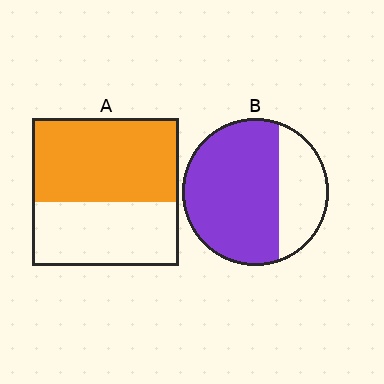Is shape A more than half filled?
Yes.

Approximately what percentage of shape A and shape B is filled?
A is approximately 55% and B is approximately 70%.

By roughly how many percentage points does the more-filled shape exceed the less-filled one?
By roughly 15 percentage points (B over A).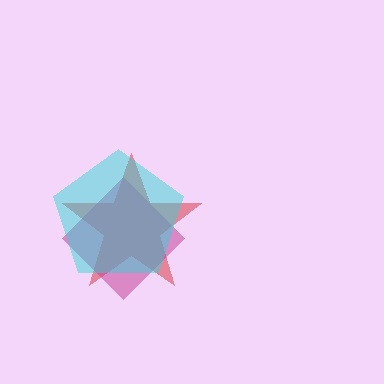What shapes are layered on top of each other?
The layered shapes are: a red star, a magenta diamond, a cyan pentagon.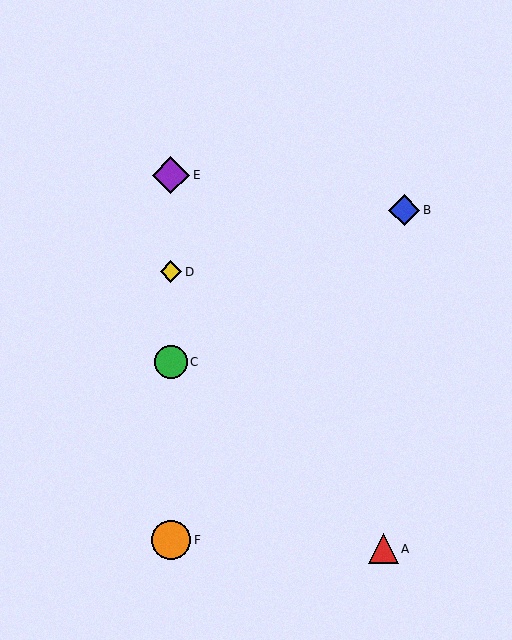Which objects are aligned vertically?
Objects C, D, E, F are aligned vertically.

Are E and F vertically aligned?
Yes, both are at x≈171.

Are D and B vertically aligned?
No, D is at x≈171 and B is at x≈404.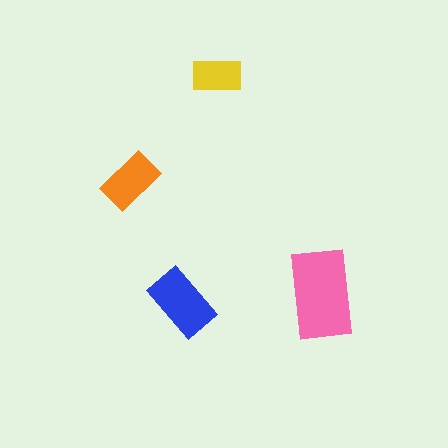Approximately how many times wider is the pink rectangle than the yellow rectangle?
About 2 times wider.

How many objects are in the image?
There are 4 objects in the image.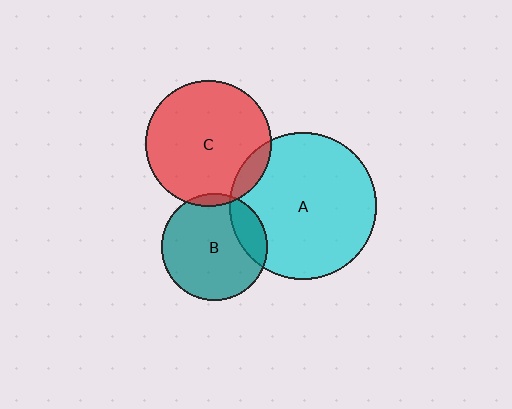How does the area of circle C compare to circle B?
Approximately 1.4 times.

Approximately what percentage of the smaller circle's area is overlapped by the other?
Approximately 5%.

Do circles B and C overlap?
Yes.